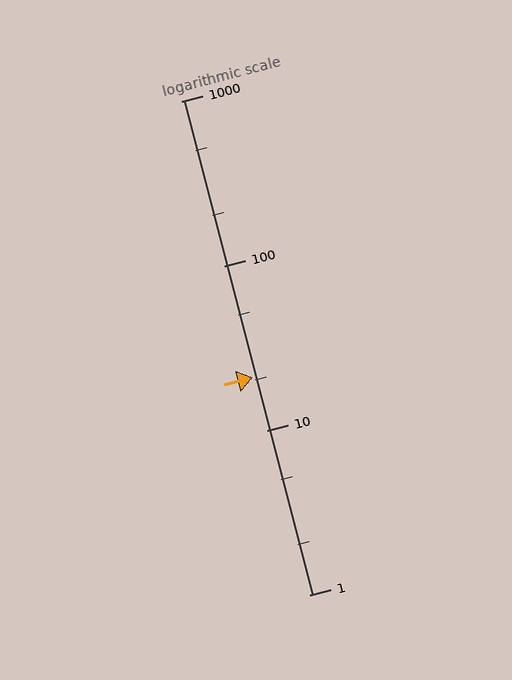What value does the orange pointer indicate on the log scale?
The pointer indicates approximately 21.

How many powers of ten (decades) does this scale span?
The scale spans 3 decades, from 1 to 1000.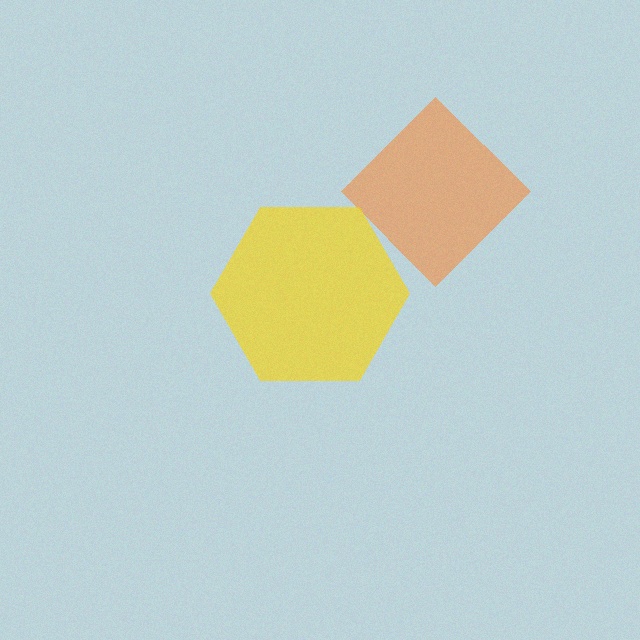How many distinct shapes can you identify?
There are 2 distinct shapes: an orange diamond, a yellow hexagon.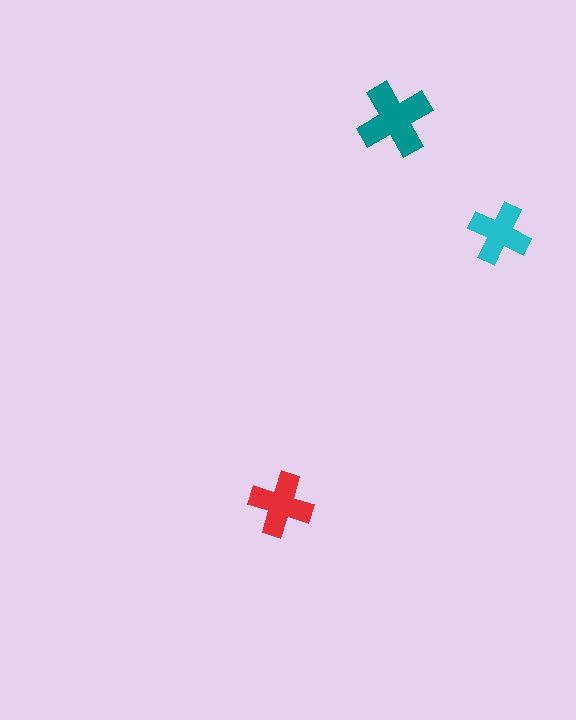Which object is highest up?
The teal cross is topmost.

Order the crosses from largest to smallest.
the teal one, the red one, the cyan one.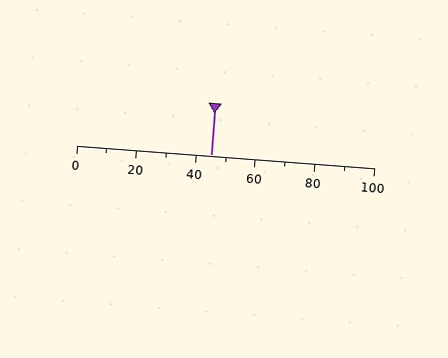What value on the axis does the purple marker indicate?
The marker indicates approximately 45.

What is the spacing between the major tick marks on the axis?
The major ticks are spaced 20 apart.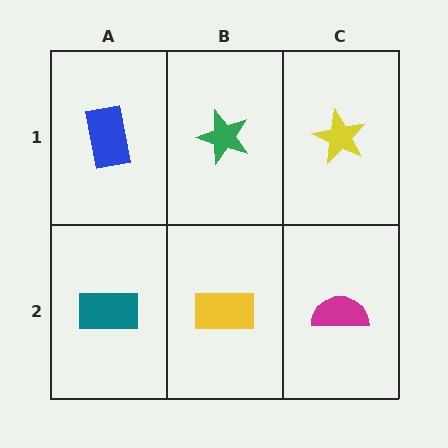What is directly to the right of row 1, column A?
A green star.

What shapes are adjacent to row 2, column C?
A yellow star (row 1, column C), a yellow rectangle (row 2, column B).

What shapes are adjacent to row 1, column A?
A teal rectangle (row 2, column A), a green star (row 1, column B).